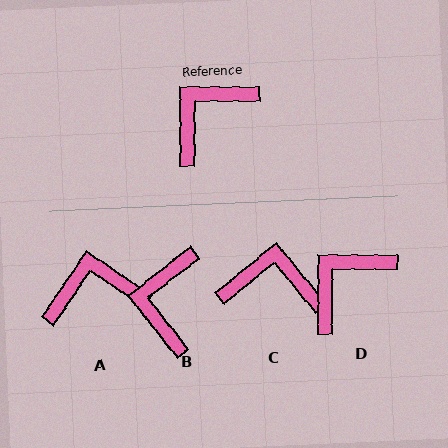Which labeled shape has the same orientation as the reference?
D.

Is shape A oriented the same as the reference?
No, it is off by about 34 degrees.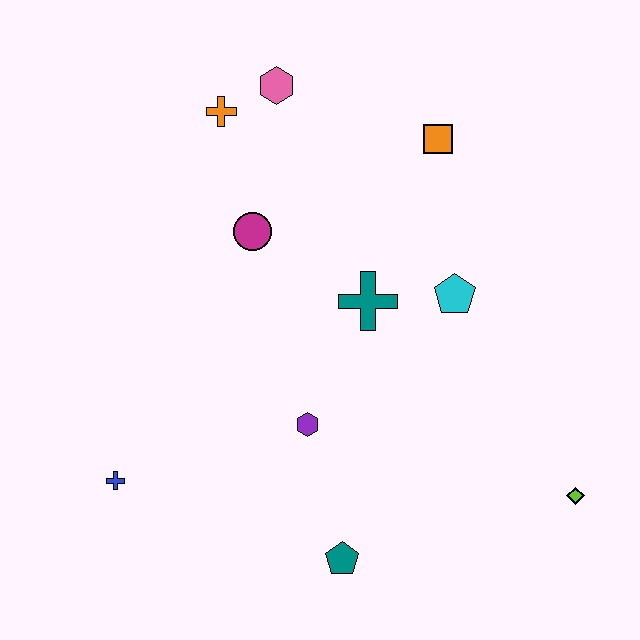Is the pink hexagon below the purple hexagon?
No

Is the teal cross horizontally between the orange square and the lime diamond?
No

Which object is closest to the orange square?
The cyan pentagon is closest to the orange square.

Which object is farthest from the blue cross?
The orange square is farthest from the blue cross.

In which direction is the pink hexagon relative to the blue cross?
The pink hexagon is above the blue cross.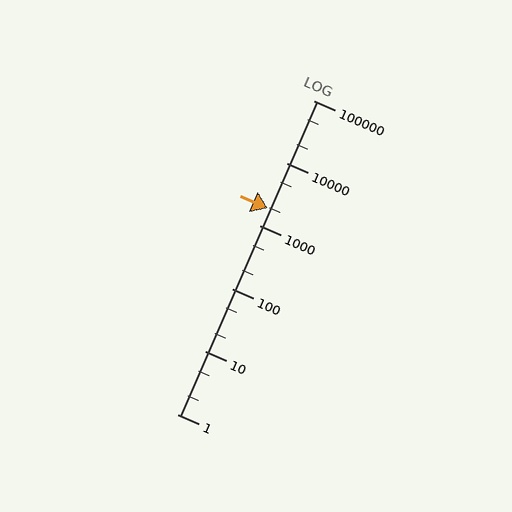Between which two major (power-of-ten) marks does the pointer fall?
The pointer is between 1000 and 10000.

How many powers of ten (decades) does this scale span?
The scale spans 5 decades, from 1 to 100000.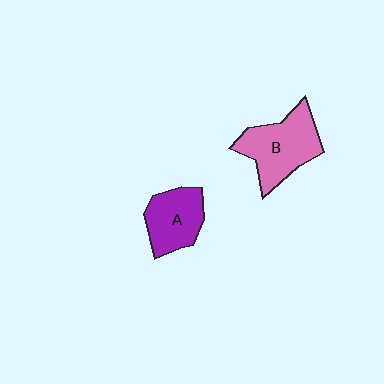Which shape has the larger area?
Shape B (pink).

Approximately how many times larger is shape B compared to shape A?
Approximately 1.3 times.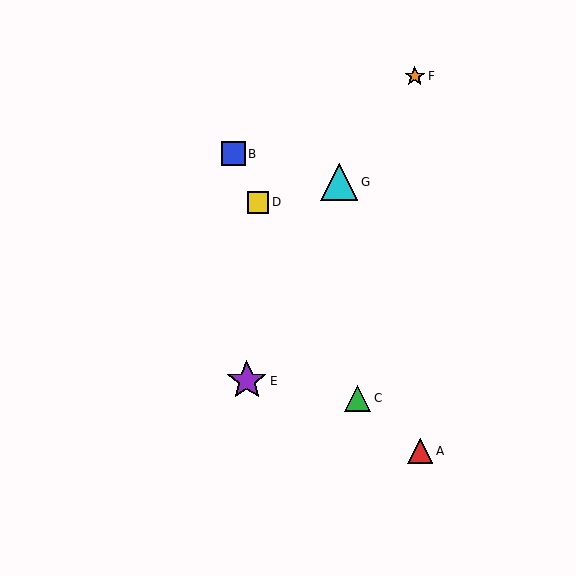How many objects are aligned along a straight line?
3 objects (B, C, D) are aligned along a straight line.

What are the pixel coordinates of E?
Object E is at (247, 381).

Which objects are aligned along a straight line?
Objects B, C, D are aligned along a straight line.